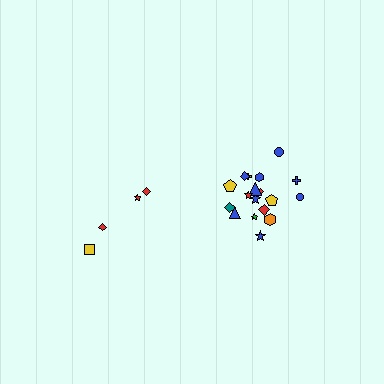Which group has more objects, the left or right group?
The right group.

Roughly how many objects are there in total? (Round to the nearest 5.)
Roughly 20 objects in total.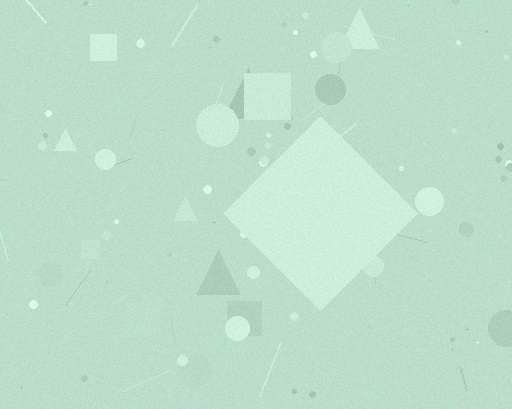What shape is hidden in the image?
A diamond is hidden in the image.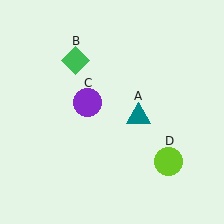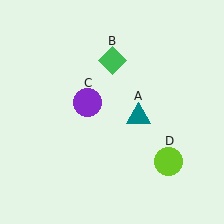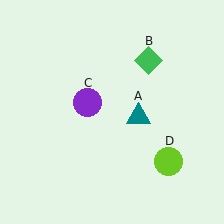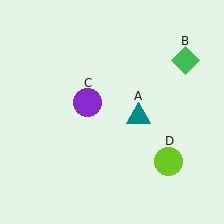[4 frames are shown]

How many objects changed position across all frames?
1 object changed position: green diamond (object B).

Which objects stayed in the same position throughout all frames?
Teal triangle (object A) and purple circle (object C) and lime circle (object D) remained stationary.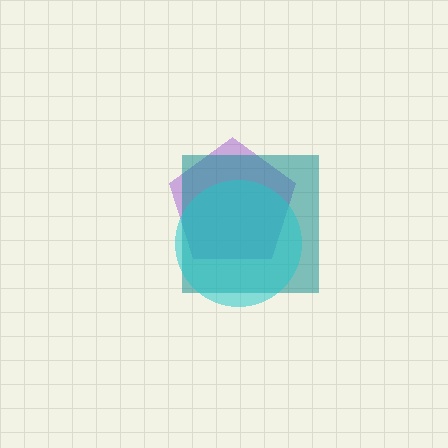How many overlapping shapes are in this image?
There are 3 overlapping shapes in the image.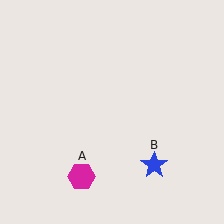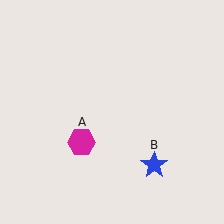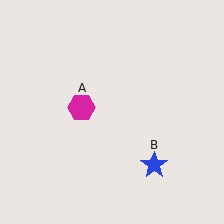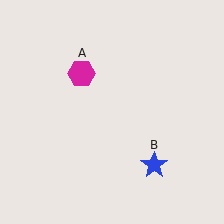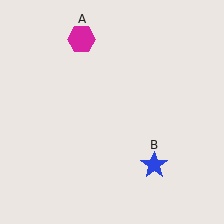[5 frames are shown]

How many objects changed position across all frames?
1 object changed position: magenta hexagon (object A).